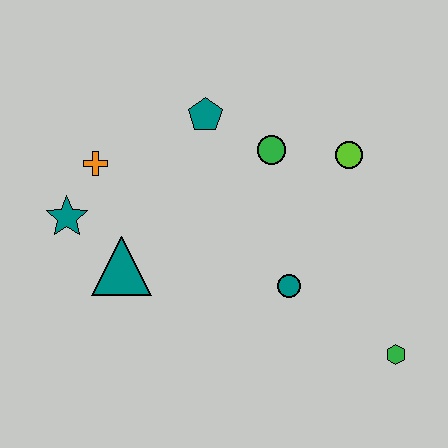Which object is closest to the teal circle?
The green hexagon is closest to the teal circle.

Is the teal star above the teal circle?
Yes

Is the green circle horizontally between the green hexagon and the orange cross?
Yes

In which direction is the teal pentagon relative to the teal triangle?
The teal pentagon is above the teal triangle.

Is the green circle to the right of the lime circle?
No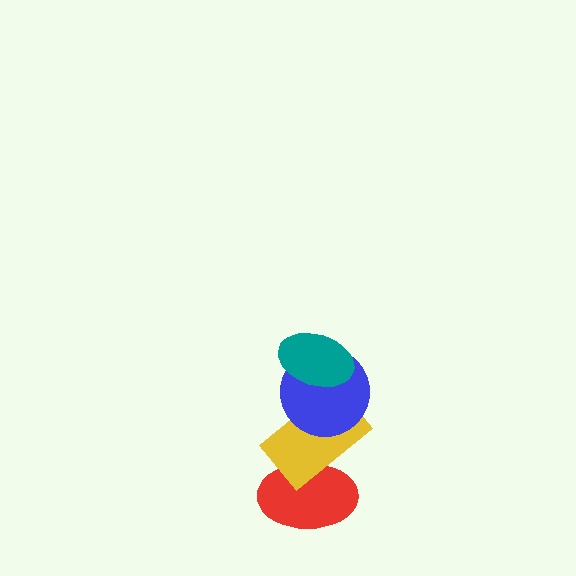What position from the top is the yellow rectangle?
The yellow rectangle is 3rd from the top.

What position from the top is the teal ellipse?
The teal ellipse is 1st from the top.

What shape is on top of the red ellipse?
The yellow rectangle is on top of the red ellipse.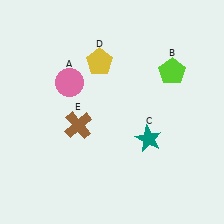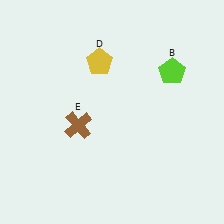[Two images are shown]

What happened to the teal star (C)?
The teal star (C) was removed in Image 2. It was in the bottom-right area of Image 1.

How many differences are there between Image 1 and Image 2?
There are 2 differences between the two images.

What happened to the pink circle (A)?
The pink circle (A) was removed in Image 2. It was in the top-left area of Image 1.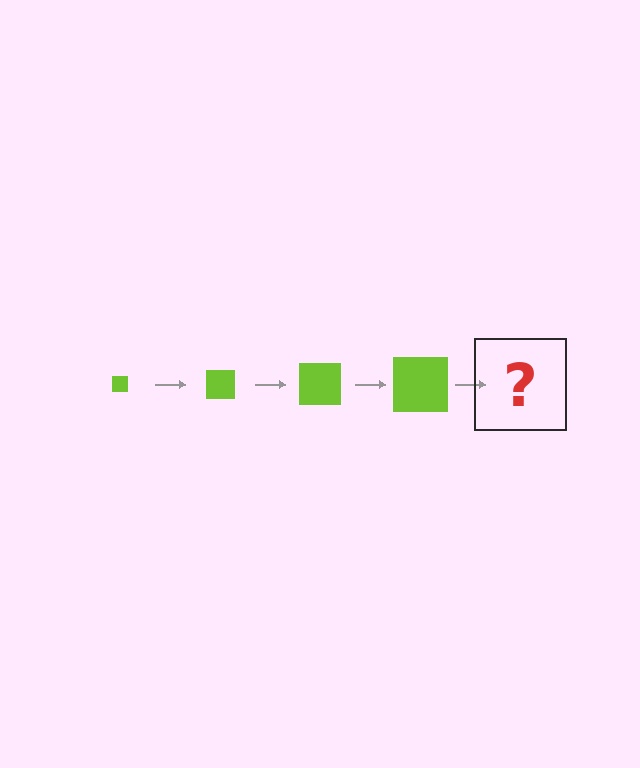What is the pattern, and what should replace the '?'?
The pattern is that the square gets progressively larger each step. The '?' should be a lime square, larger than the previous one.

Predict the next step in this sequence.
The next step is a lime square, larger than the previous one.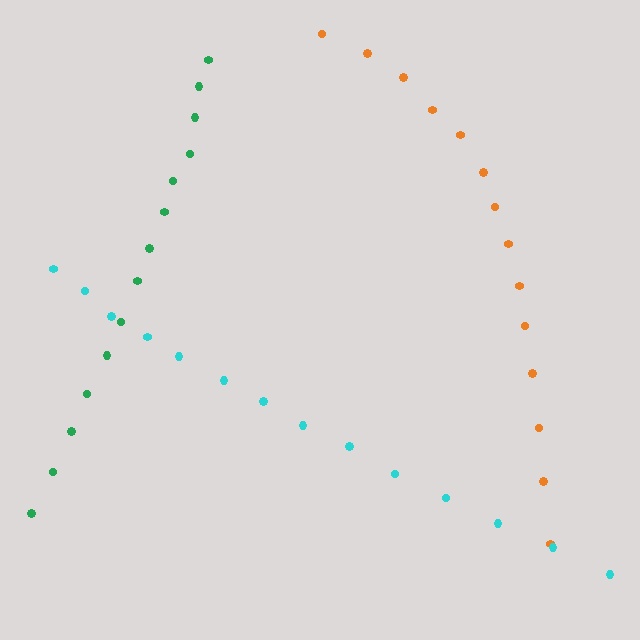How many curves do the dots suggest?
There are 3 distinct paths.